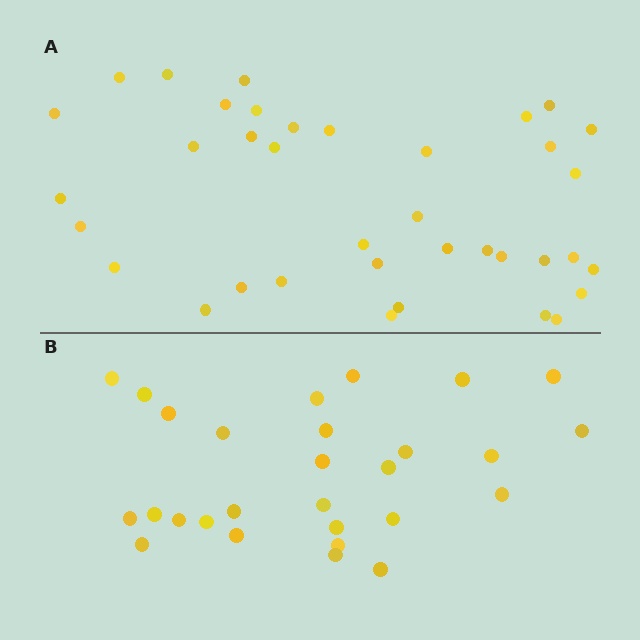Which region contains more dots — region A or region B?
Region A (the top region) has more dots.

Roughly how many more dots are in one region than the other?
Region A has roughly 8 or so more dots than region B.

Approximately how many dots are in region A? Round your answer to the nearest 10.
About 40 dots. (The exact count is 37, which rounds to 40.)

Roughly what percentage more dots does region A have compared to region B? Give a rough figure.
About 30% more.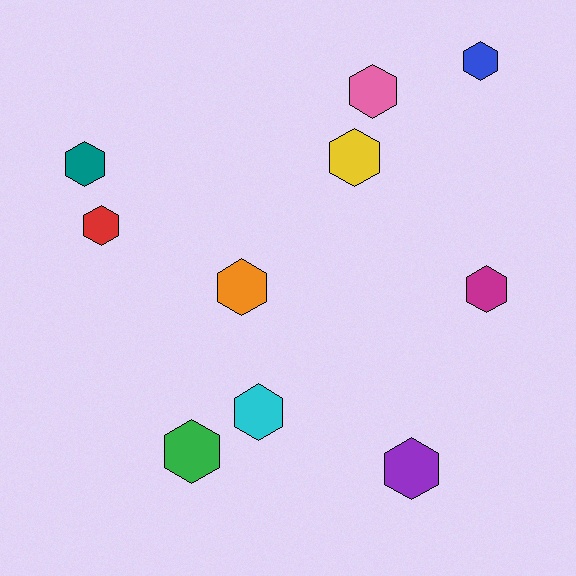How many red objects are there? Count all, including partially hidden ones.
There is 1 red object.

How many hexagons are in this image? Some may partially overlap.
There are 10 hexagons.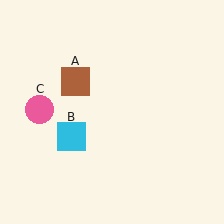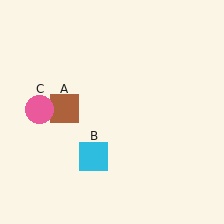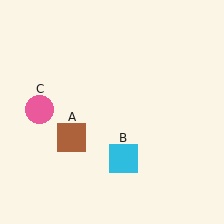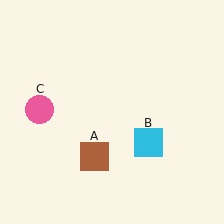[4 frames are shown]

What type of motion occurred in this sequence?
The brown square (object A), cyan square (object B) rotated counterclockwise around the center of the scene.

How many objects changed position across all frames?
2 objects changed position: brown square (object A), cyan square (object B).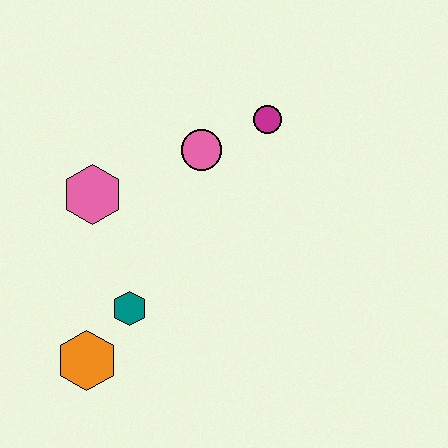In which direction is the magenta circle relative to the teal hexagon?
The magenta circle is above the teal hexagon.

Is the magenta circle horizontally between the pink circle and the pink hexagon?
No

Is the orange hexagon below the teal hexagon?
Yes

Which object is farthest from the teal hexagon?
The magenta circle is farthest from the teal hexagon.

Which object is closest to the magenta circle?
The pink circle is closest to the magenta circle.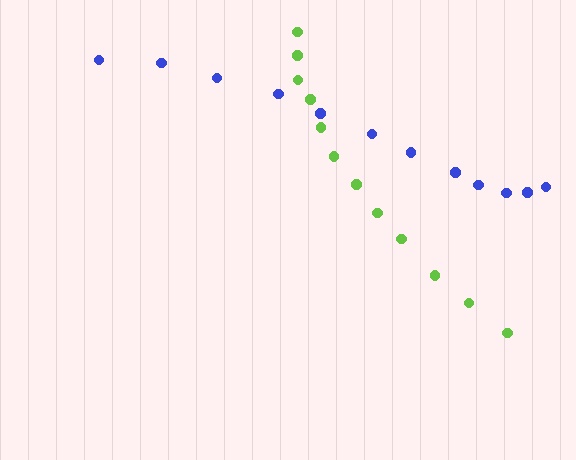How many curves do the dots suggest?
There are 2 distinct paths.